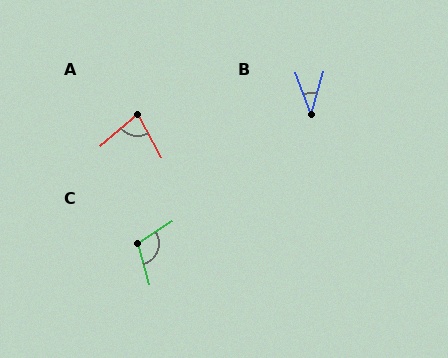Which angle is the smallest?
B, at approximately 36 degrees.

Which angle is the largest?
C, at approximately 106 degrees.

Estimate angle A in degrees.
Approximately 78 degrees.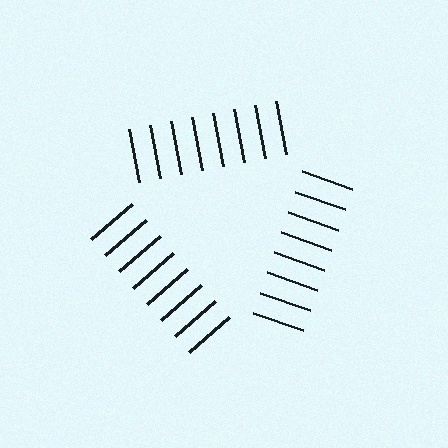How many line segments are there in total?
24 — 8 along each of the 3 edges.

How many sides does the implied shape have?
3 sides — the line-ends trace a triangle.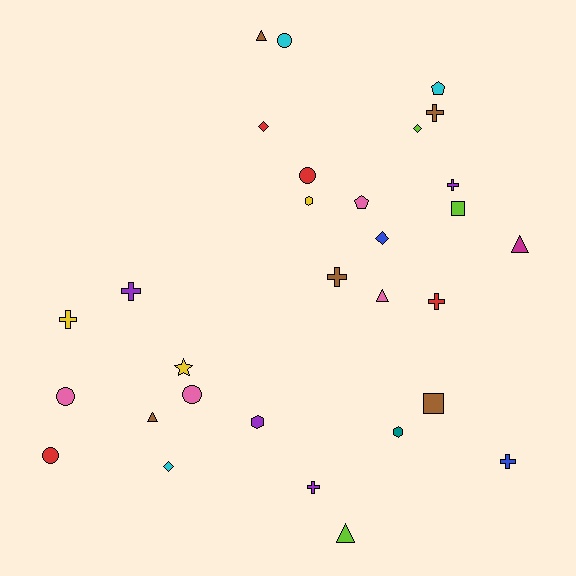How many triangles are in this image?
There are 5 triangles.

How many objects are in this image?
There are 30 objects.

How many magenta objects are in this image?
There is 1 magenta object.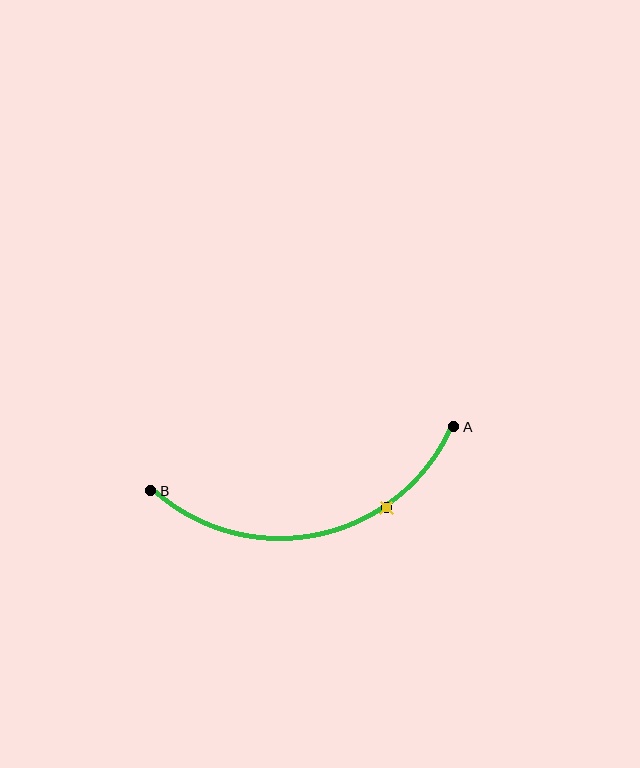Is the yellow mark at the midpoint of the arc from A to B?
No. The yellow mark lies on the arc but is closer to endpoint A. The arc midpoint would be at the point on the curve equidistant along the arc from both A and B.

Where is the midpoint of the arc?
The arc midpoint is the point on the curve farthest from the straight line joining A and B. It sits below that line.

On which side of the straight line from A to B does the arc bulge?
The arc bulges below the straight line connecting A and B.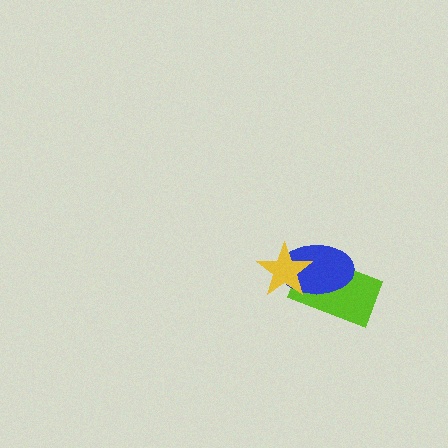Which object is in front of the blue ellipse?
The yellow star is in front of the blue ellipse.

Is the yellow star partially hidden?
No, no other shape covers it.